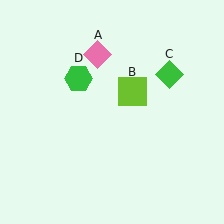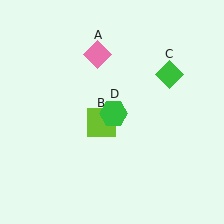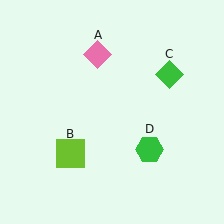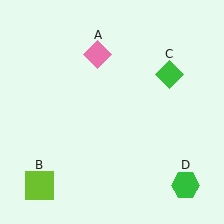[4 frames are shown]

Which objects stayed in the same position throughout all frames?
Pink diamond (object A) and green diamond (object C) remained stationary.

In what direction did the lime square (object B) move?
The lime square (object B) moved down and to the left.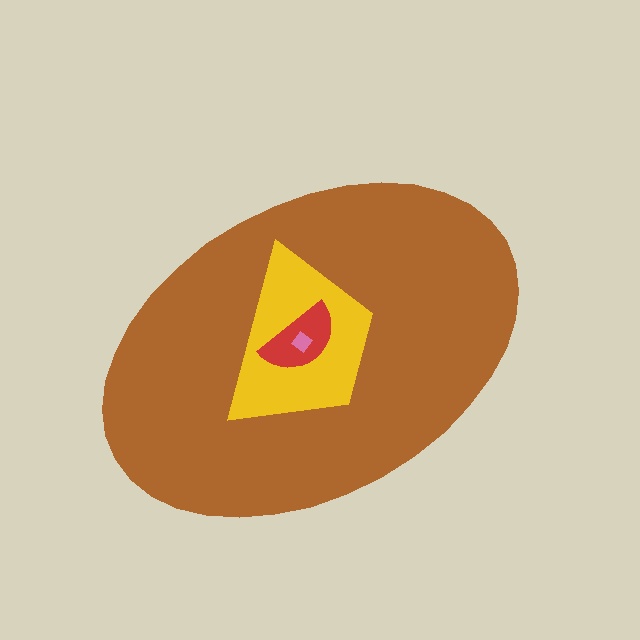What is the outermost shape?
The brown ellipse.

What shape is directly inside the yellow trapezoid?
The red semicircle.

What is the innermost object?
The pink diamond.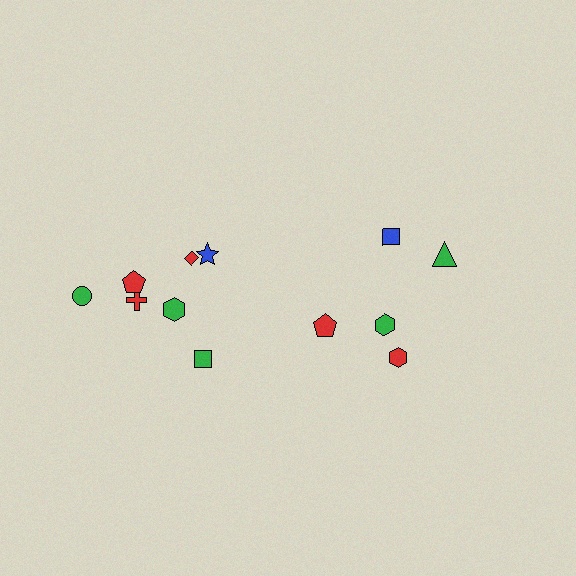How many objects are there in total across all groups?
There are 12 objects.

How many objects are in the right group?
There are 5 objects.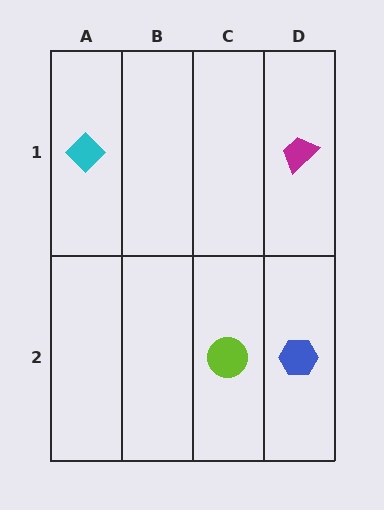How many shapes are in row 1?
2 shapes.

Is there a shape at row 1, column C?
No, that cell is empty.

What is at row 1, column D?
A magenta trapezoid.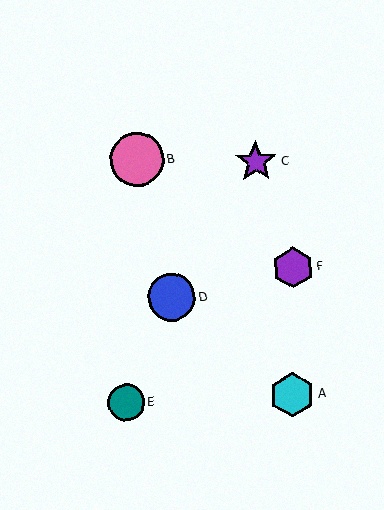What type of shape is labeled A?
Shape A is a cyan hexagon.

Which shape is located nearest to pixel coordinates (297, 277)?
The purple hexagon (labeled F) at (293, 268) is nearest to that location.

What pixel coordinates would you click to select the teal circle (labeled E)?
Click at (126, 403) to select the teal circle E.